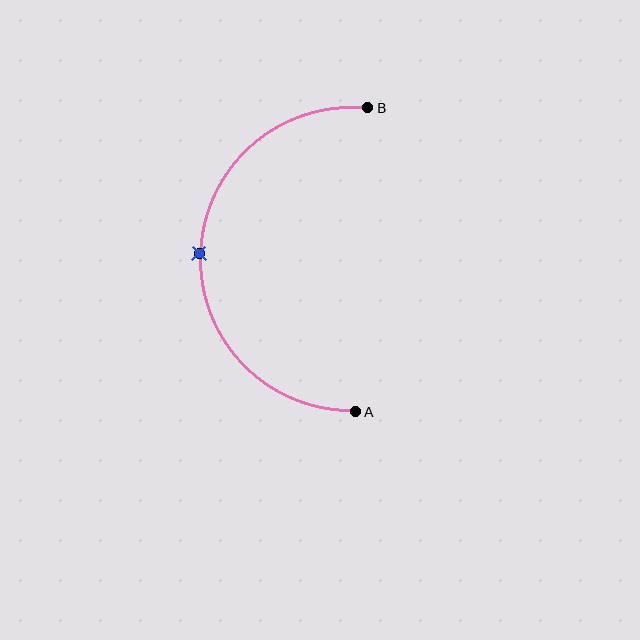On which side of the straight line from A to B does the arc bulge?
The arc bulges to the left of the straight line connecting A and B.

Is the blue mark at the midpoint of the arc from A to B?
Yes. The blue mark lies on the arc at equal arc-length from both A and B — it is the arc midpoint.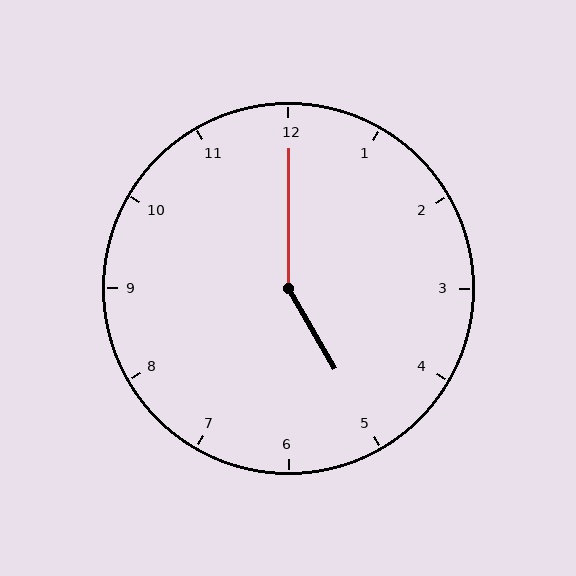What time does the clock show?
5:00.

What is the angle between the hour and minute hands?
Approximately 150 degrees.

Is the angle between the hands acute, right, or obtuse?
It is obtuse.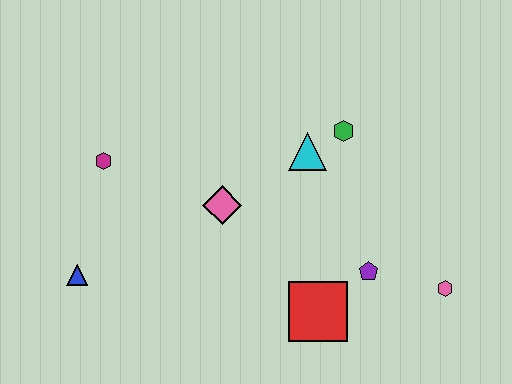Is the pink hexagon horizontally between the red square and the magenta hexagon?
No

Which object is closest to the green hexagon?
The cyan triangle is closest to the green hexagon.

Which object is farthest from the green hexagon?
The blue triangle is farthest from the green hexagon.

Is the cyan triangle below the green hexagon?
Yes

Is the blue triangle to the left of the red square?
Yes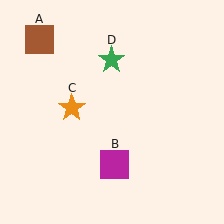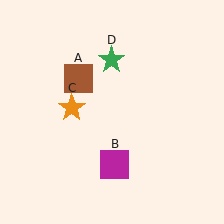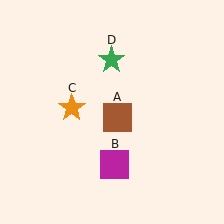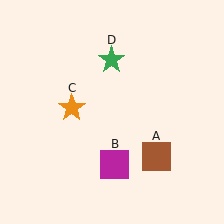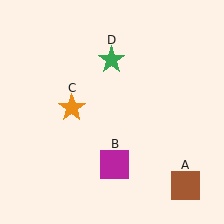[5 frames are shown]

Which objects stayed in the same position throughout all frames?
Magenta square (object B) and orange star (object C) and green star (object D) remained stationary.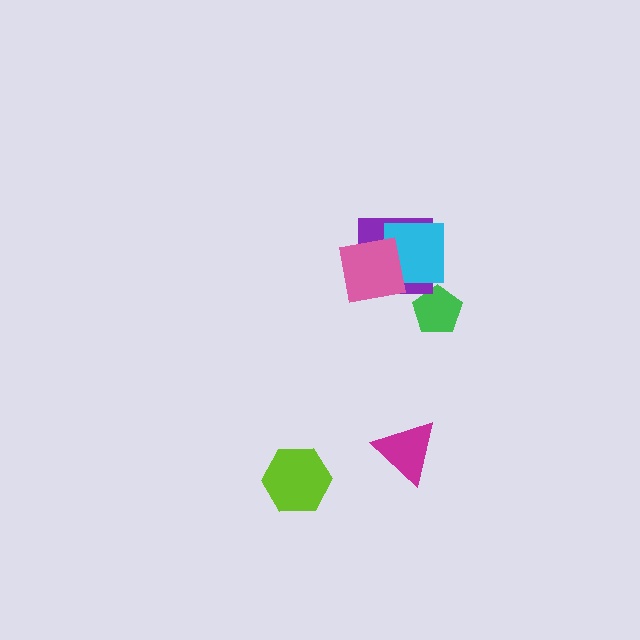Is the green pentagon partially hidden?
No, no other shape covers it.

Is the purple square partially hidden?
Yes, it is partially covered by another shape.